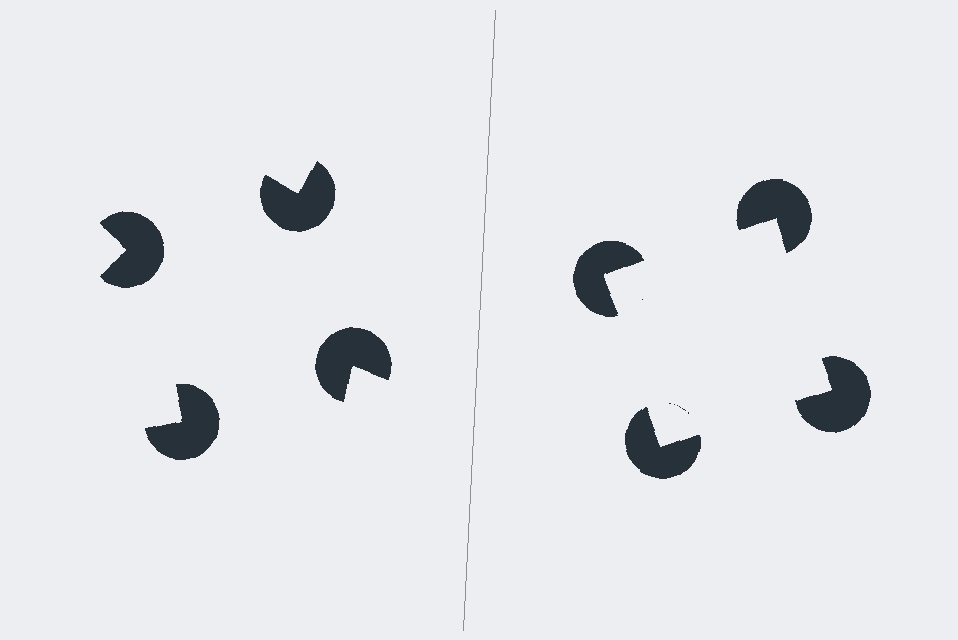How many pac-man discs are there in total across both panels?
8 — 4 on each side.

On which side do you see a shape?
An illusory square appears on the right side. On the left side the wedge cuts are rotated, so no coherent shape forms.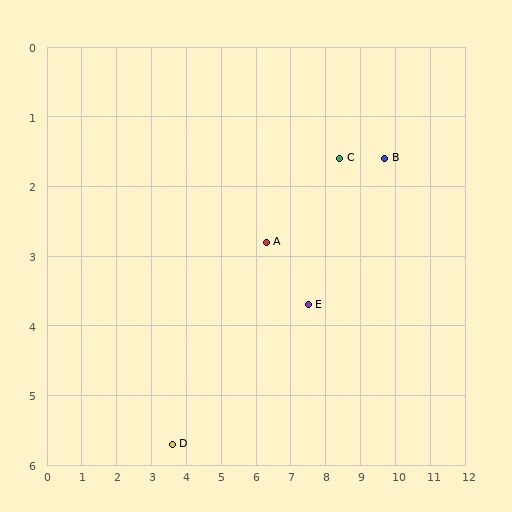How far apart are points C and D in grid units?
Points C and D are about 6.3 grid units apart.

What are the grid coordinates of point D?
Point D is at approximately (3.6, 5.7).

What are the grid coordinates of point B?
Point B is at approximately (9.7, 1.6).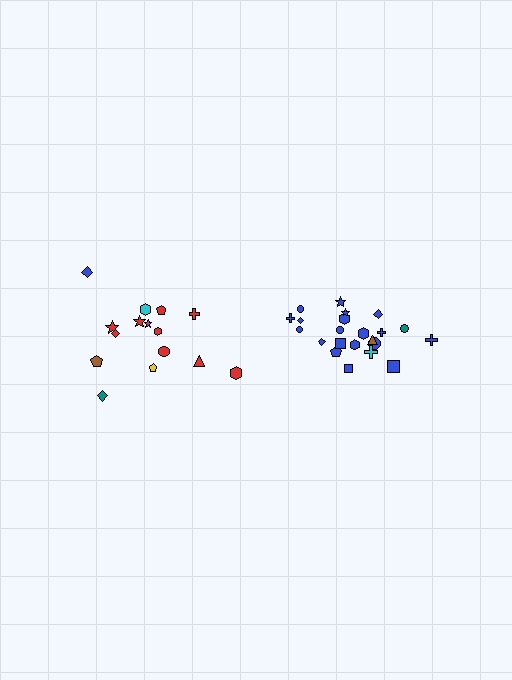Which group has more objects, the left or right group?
The right group.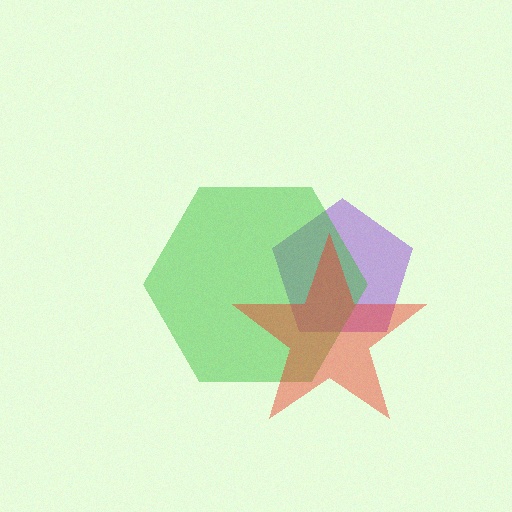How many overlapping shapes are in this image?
There are 3 overlapping shapes in the image.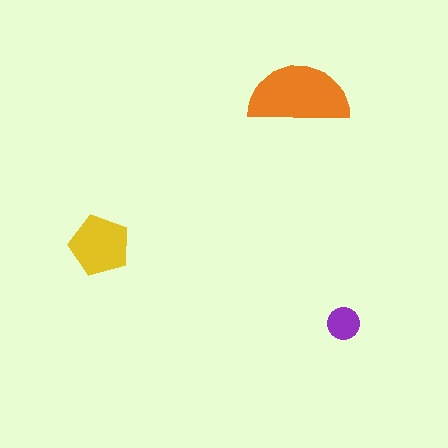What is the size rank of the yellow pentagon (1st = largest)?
2nd.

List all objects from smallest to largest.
The purple circle, the yellow pentagon, the orange semicircle.